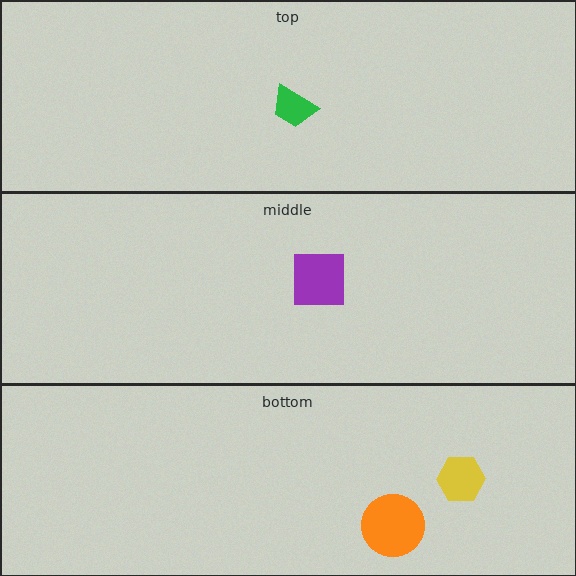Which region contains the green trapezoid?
The top region.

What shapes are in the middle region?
The purple square.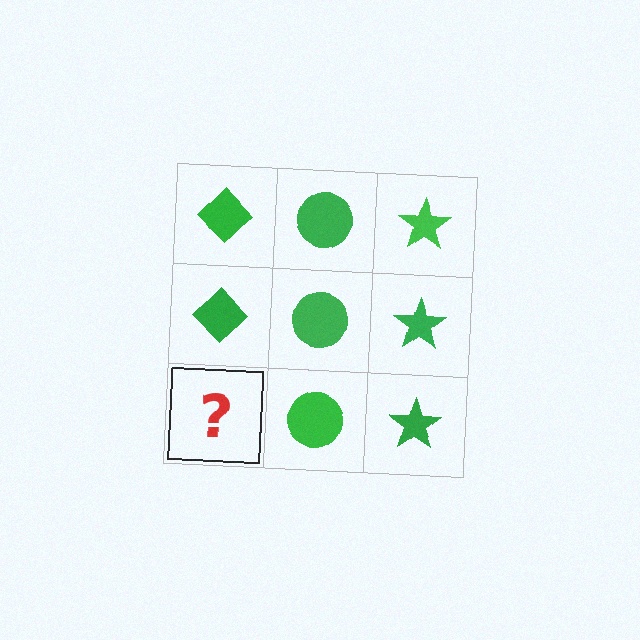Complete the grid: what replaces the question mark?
The question mark should be replaced with a green diamond.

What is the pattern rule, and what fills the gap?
The rule is that each column has a consistent shape. The gap should be filled with a green diamond.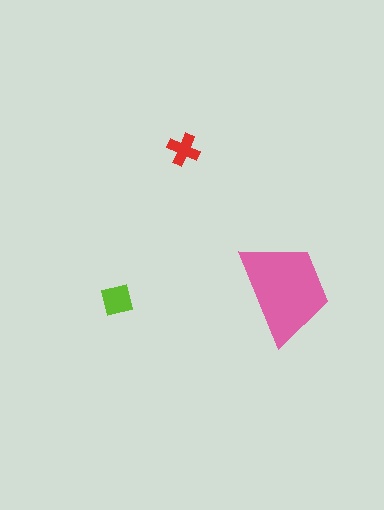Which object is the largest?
The pink trapezoid.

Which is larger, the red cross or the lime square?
The lime square.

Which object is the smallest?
The red cross.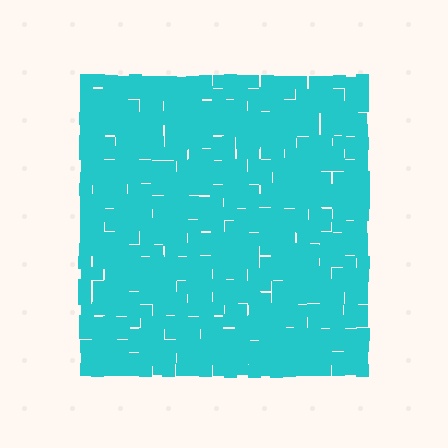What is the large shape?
The large shape is a square.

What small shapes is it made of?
It is made of small squares.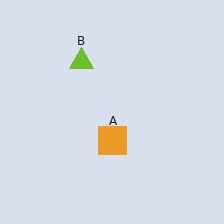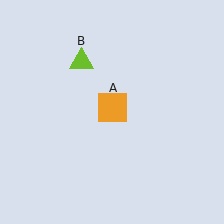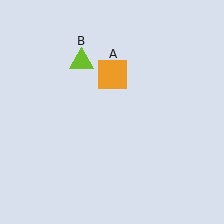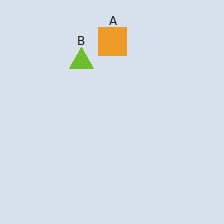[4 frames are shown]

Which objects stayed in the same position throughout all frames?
Lime triangle (object B) remained stationary.